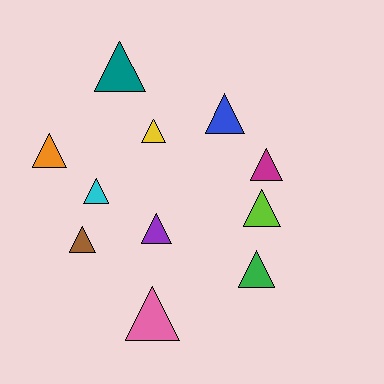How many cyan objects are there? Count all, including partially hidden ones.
There is 1 cyan object.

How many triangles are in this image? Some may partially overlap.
There are 11 triangles.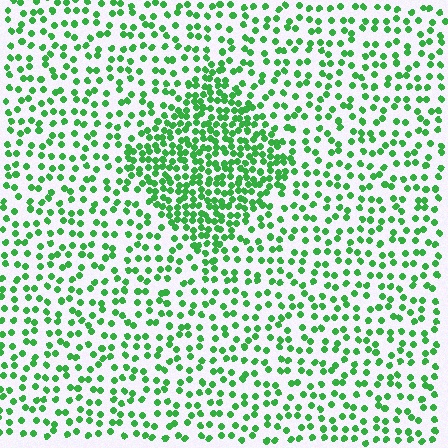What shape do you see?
I see a diamond.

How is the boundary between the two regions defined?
The boundary is defined by a change in element density (approximately 2.2x ratio). All elements are the same color, size, and shape.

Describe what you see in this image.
The image contains small green elements arranged at two different densities. A diamond-shaped region is visible where the elements are more densely packed than the surrounding area.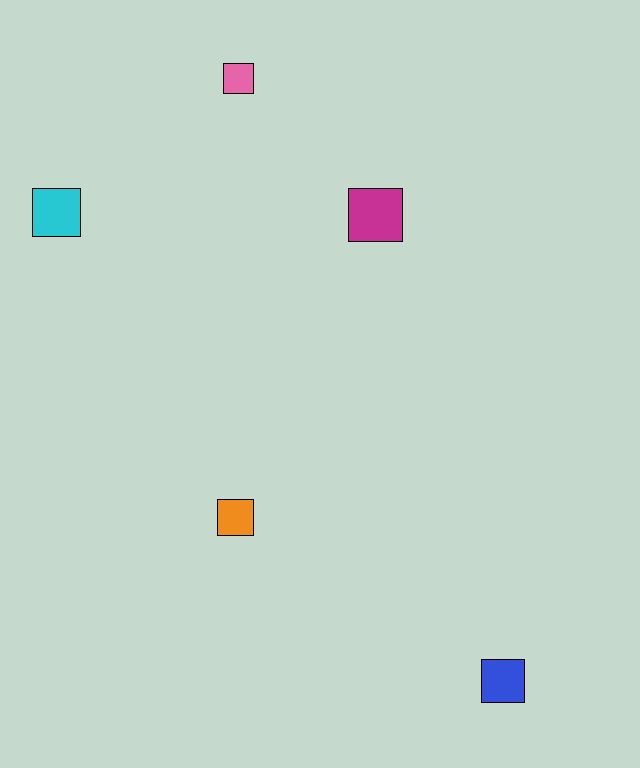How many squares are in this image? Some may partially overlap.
There are 5 squares.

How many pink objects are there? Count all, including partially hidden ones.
There is 1 pink object.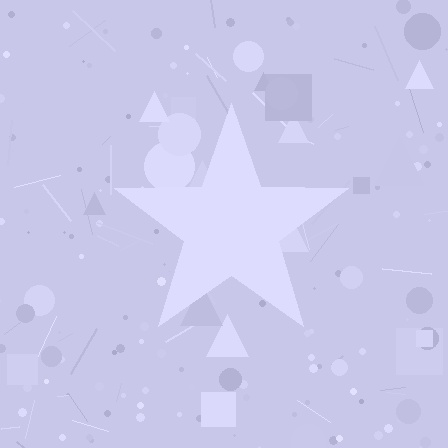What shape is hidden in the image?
A star is hidden in the image.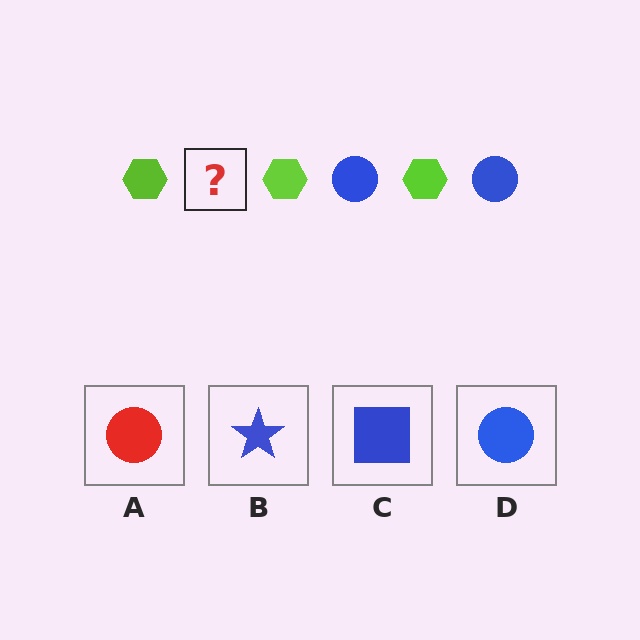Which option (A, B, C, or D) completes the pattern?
D.